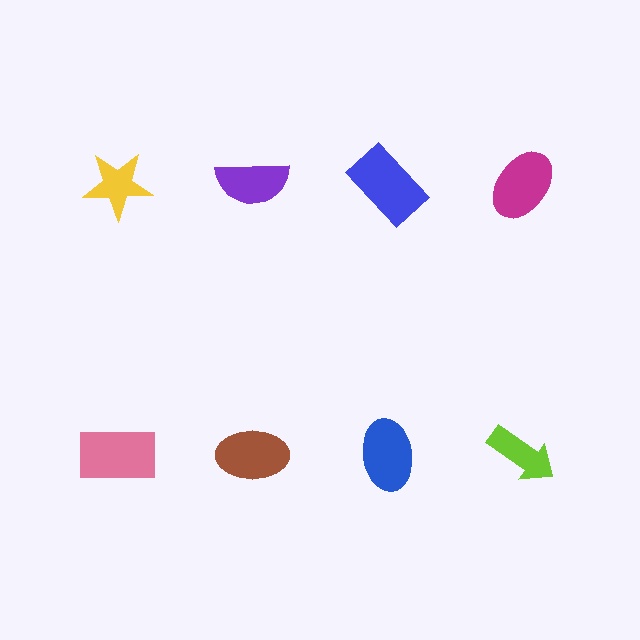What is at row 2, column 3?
A blue ellipse.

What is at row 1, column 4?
A magenta ellipse.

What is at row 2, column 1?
A pink rectangle.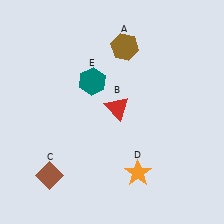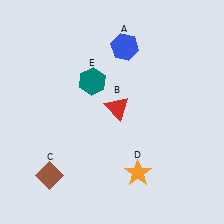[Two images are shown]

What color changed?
The hexagon (A) changed from brown in Image 1 to blue in Image 2.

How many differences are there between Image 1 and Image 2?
There is 1 difference between the two images.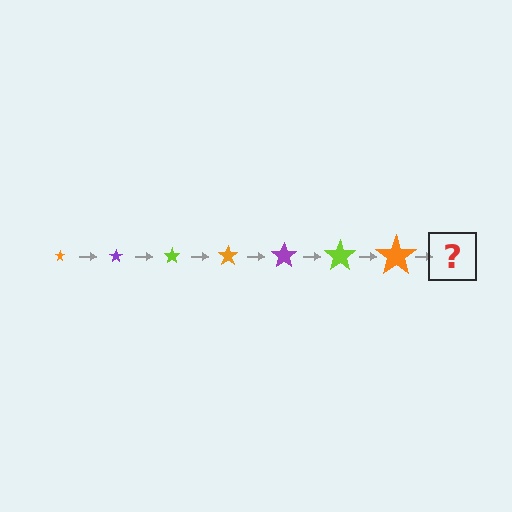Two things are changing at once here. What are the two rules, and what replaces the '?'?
The two rules are that the star grows larger each step and the color cycles through orange, purple, and lime. The '?' should be a purple star, larger than the previous one.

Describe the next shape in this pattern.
It should be a purple star, larger than the previous one.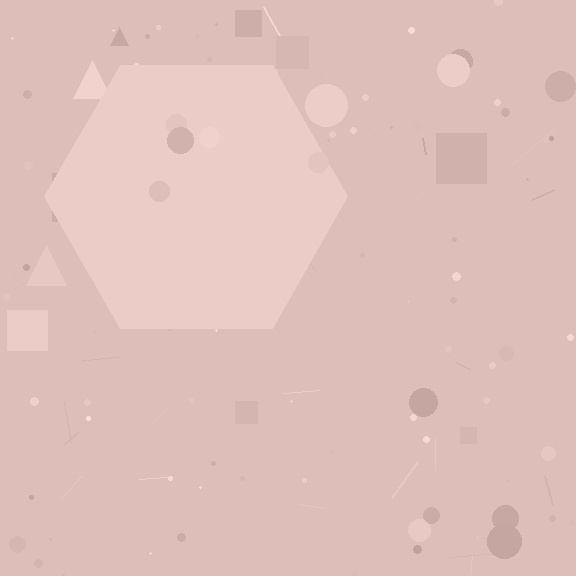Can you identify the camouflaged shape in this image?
The camouflaged shape is a hexagon.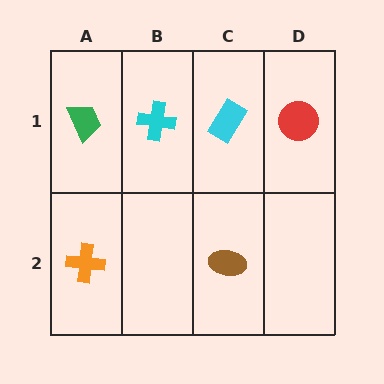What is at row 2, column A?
An orange cross.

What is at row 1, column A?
A green trapezoid.